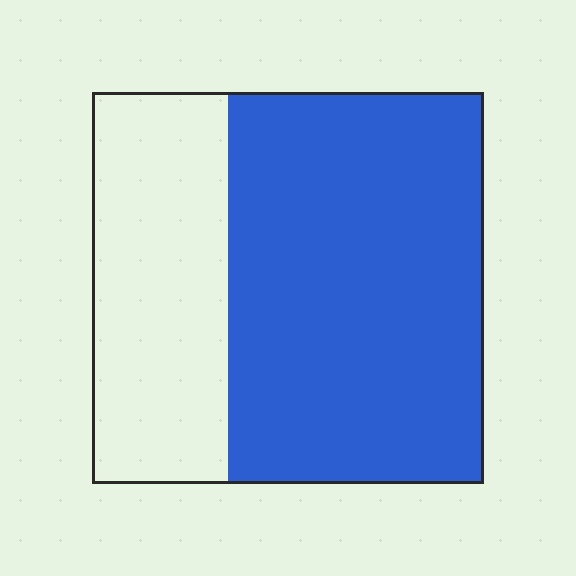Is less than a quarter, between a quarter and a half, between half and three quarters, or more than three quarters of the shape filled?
Between half and three quarters.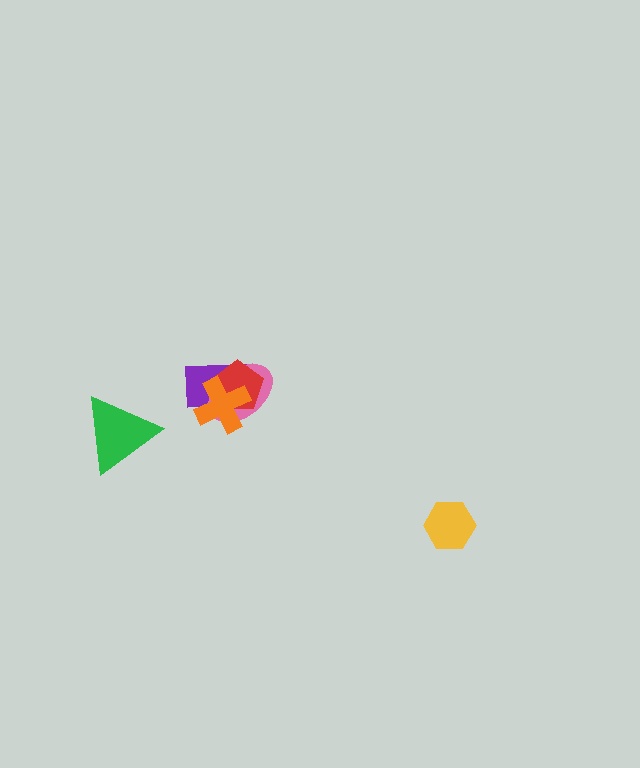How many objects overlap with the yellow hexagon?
0 objects overlap with the yellow hexagon.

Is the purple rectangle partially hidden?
Yes, it is partially covered by another shape.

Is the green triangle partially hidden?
No, no other shape covers it.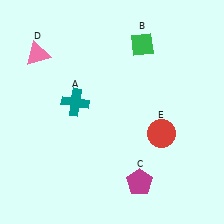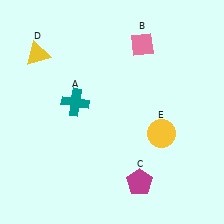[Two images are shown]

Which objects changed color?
B changed from green to pink. D changed from pink to yellow. E changed from red to yellow.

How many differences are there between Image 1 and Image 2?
There are 3 differences between the two images.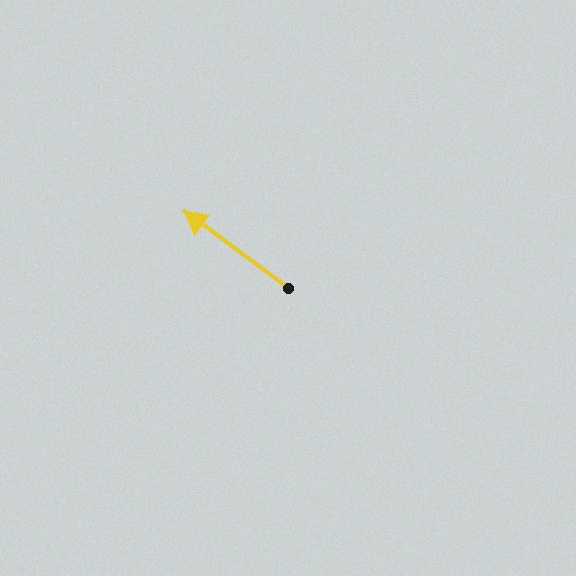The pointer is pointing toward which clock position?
Roughly 10 o'clock.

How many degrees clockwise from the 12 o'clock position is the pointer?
Approximately 306 degrees.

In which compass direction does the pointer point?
Northwest.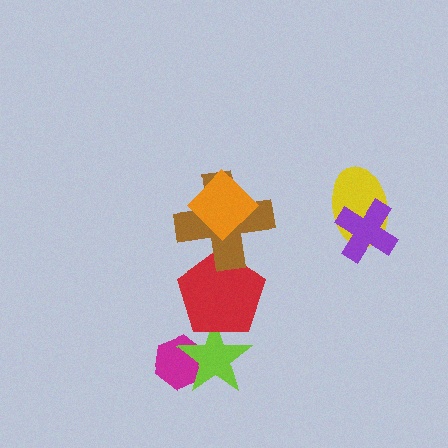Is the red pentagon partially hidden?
Yes, it is partially covered by another shape.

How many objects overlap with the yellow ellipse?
1 object overlaps with the yellow ellipse.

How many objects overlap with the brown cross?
2 objects overlap with the brown cross.